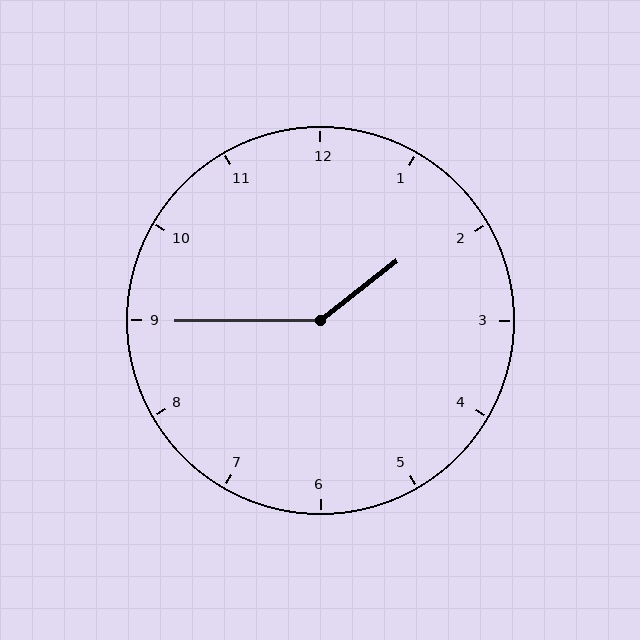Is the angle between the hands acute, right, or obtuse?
It is obtuse.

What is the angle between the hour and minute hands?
Approximately 142 degrees.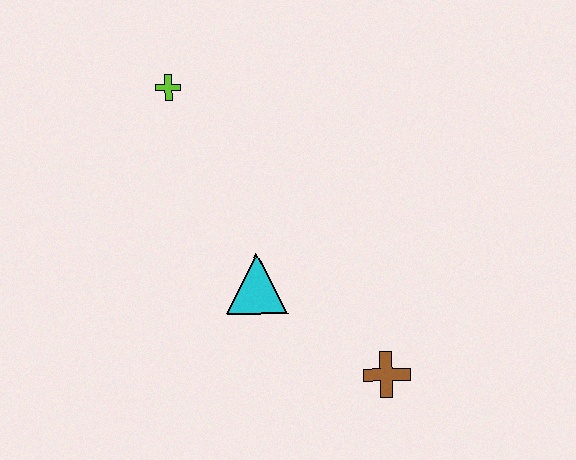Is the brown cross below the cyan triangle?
Yes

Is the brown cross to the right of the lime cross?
Yes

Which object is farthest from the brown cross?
The lime cross is farthest from the brown cross.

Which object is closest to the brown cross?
The cyan triangle is closest to the brown cross.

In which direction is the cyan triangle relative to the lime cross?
The cyan triangle is below the lime cross.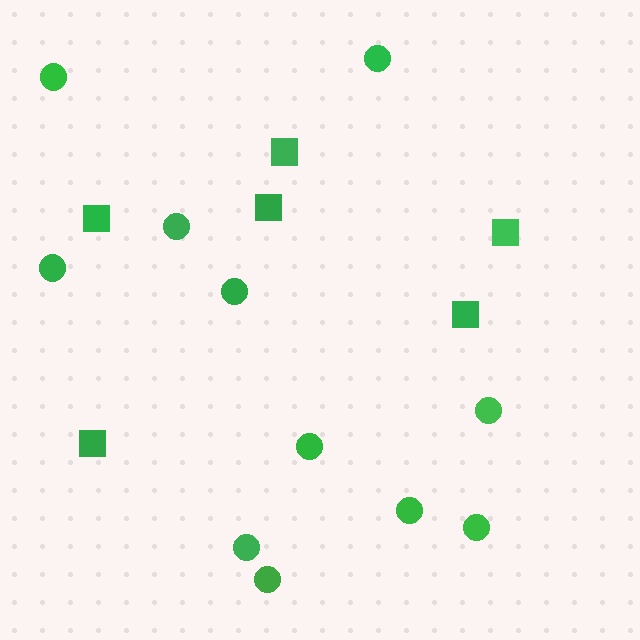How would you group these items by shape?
There are 2 groups: one group of squares (6) and one group of circles (11).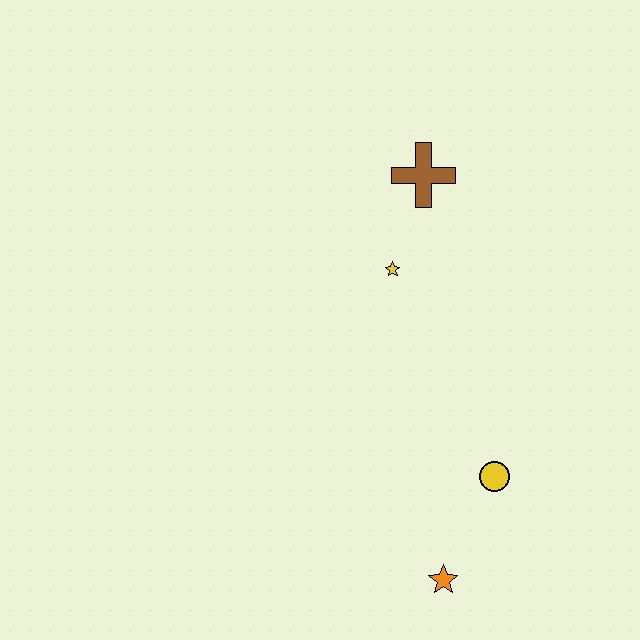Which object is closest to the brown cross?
The yellow star is closest to the brown cross.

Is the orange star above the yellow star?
No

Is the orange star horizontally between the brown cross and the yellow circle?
Yes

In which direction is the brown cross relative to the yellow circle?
The brown cross is above the yellow circle.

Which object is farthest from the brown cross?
The orange star is farthest from the brown cross.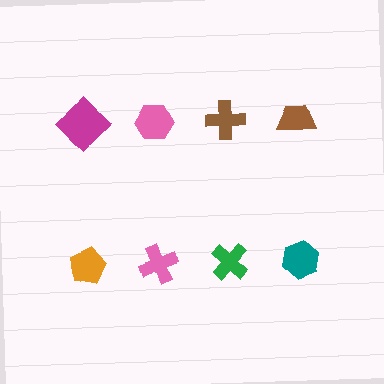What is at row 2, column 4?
A teal hexagon.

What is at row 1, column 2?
A pink hexagon.